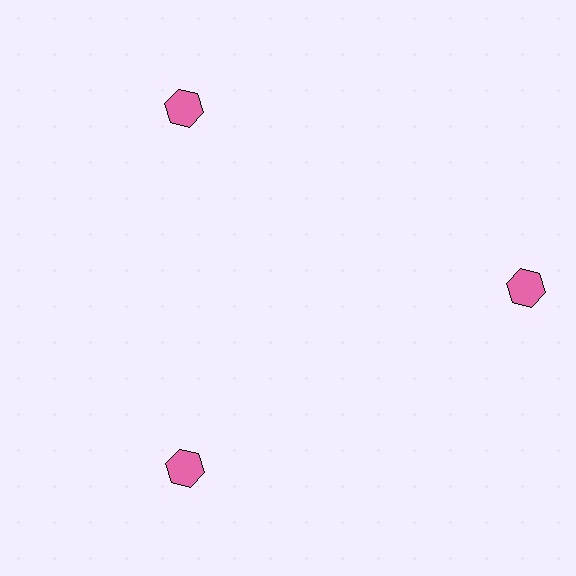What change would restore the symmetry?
The symmetry would be restored by moving it inward, back onto the ring so that all 3 hexagons sit at equal angles and equal distance from the center.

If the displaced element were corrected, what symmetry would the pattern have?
It would have 3-fold rotational symmetry — the pattern would map onto itself every 120 degrees.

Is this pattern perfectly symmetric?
No. The 3 pink hexagons are arranged in a ring, but one element near the 3 o'clock position is pushed outward from the center, breaking the 3-fold rotational symmetry.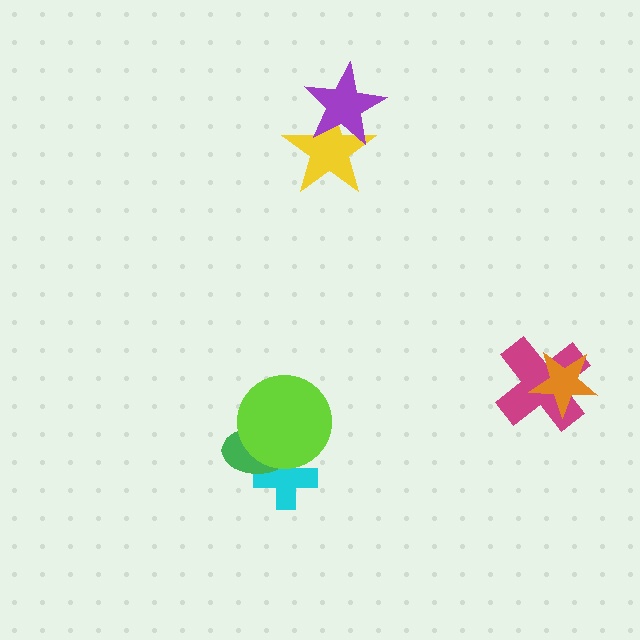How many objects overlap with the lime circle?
2 objects overlap with the lime circle.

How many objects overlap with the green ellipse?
2 objects overlap with the green ellipse.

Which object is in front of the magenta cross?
The orange star is in front of the magenta cross.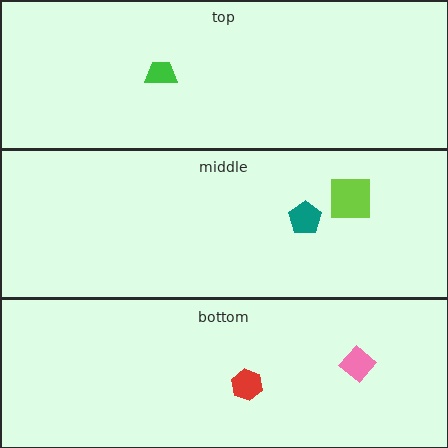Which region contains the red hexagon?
The bottom region.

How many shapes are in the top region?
1.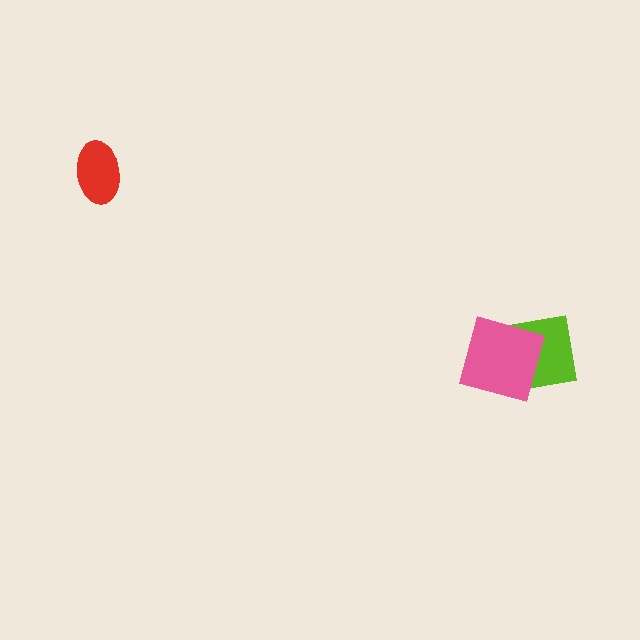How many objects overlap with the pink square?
1 object overlaps with the pink square.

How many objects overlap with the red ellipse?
0 objects overlap with the red ellipse.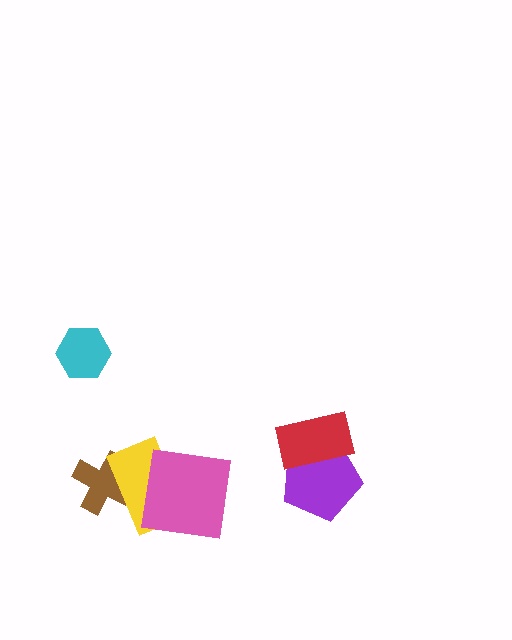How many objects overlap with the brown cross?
1 object overlaps with the brown cross.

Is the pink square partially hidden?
No, no other shape covers it.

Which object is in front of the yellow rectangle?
The pink square is in front of the yellow rectangle.